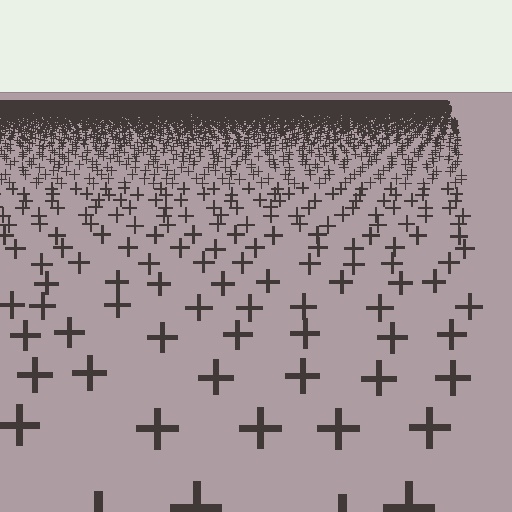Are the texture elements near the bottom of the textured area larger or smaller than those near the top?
Larger. Near the bottom, elements are closer to the viewer and appear at a bigger on-screen size.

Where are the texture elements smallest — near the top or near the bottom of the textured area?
Near the top.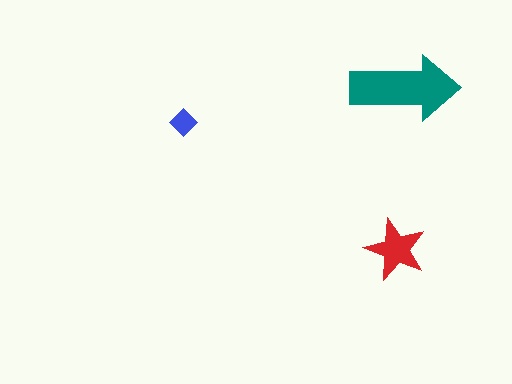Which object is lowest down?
The red star is bottommost.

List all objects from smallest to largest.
The blue diamond, the red star, the teal arrow.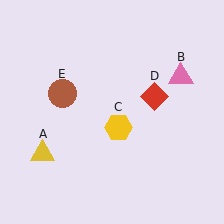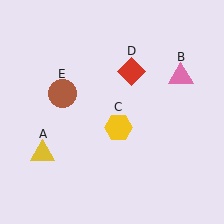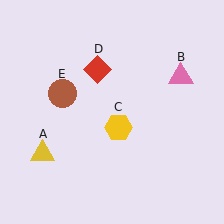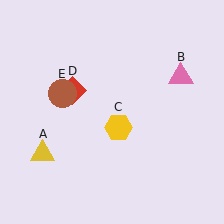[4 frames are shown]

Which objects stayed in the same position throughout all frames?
Yellow triangle (object A) and pink triangle (object B) and yellow hexagon (object C) and brown circle (object E) remained stationary.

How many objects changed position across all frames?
1 object changed position: red diamond (object D).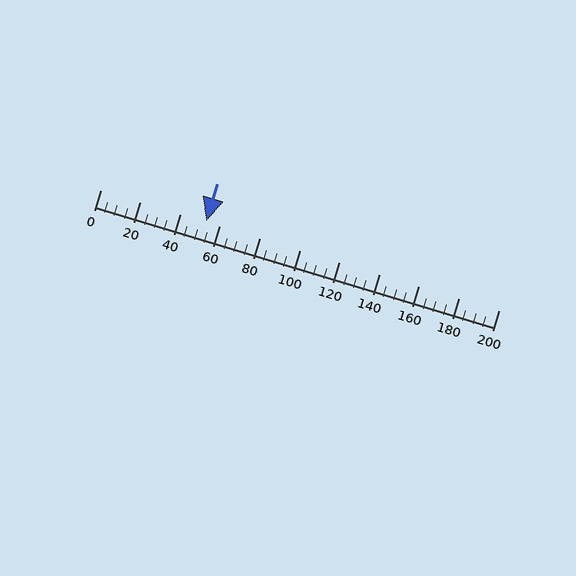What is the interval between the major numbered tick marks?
The major tick marks are spaced 20 units apart.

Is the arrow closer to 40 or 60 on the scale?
The arrow is closer to 60.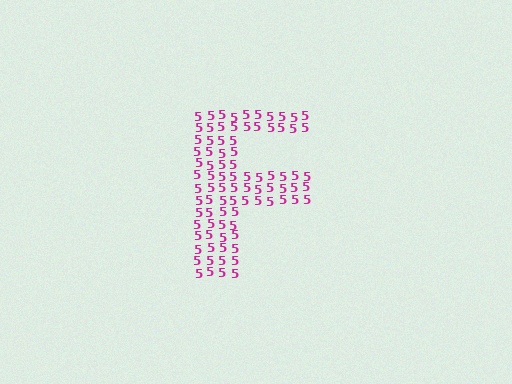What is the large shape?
The large shape is the letter F.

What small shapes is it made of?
It is made of small digit 5's.